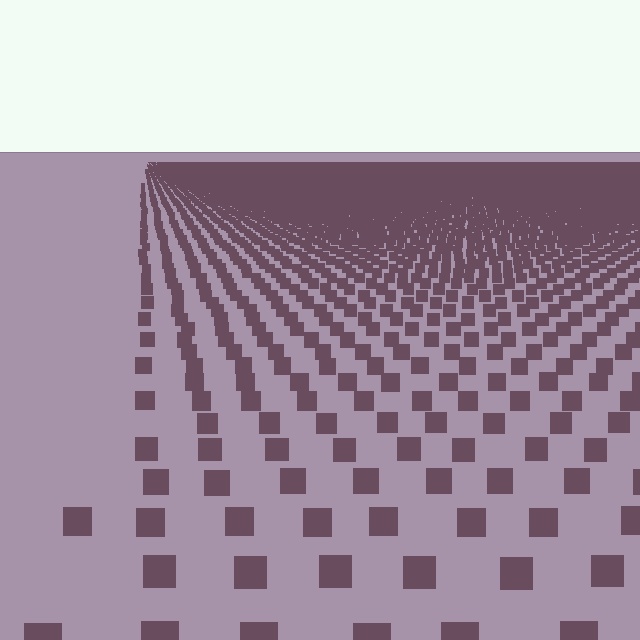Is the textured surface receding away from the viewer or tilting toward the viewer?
The surface is receding away from the viewer. Texture elements get smaller and denser toward the top.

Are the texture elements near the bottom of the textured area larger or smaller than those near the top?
Larger. Near the bottom, elements are closer to the viewer and appear at a bigger on-screen size.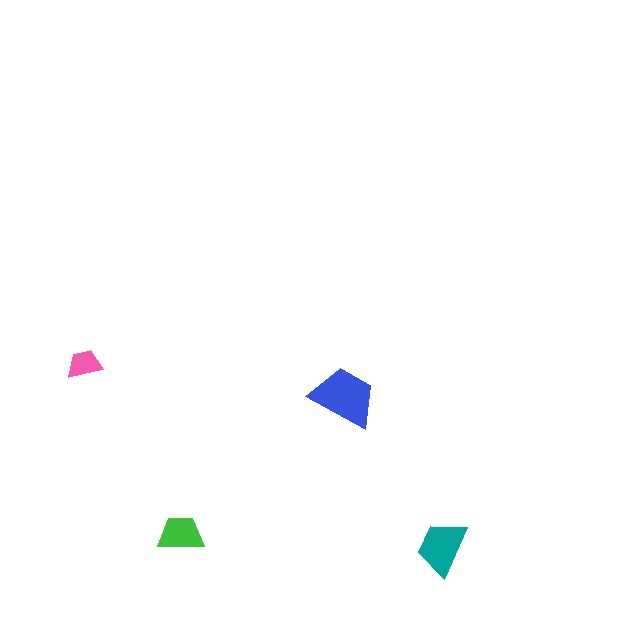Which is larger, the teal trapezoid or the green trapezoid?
The teal one.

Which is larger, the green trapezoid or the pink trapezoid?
The green one.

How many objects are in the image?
There are 4 objects in the image.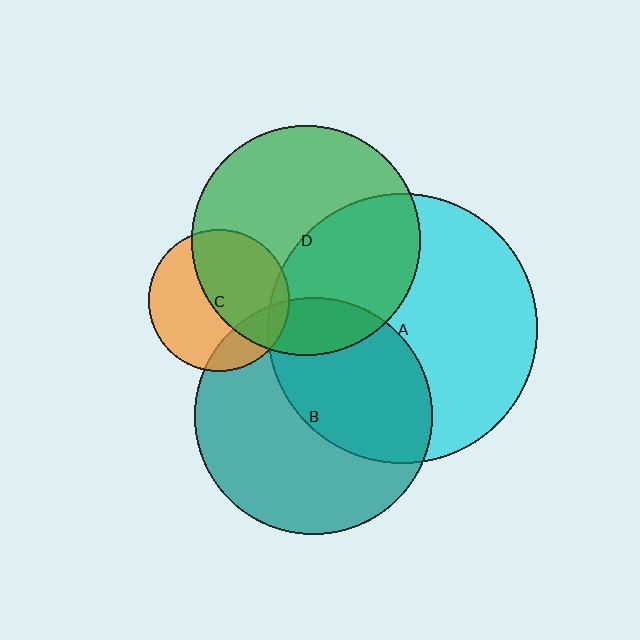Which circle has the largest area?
Circle A (cyan).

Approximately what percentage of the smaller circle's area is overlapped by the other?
Approximately 20%.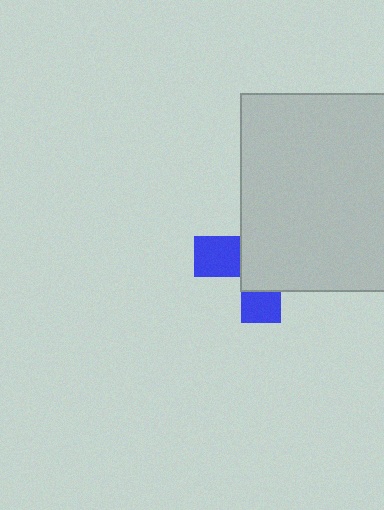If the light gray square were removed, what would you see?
You would see the complete blue cross.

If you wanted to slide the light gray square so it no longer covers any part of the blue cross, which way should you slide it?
Slide it toward the upper-right — that is the most direct way to separate the two shapes.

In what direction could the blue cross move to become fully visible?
The blue cross could move toward the lower-left. That would shift it out from behind the light gray square entirely.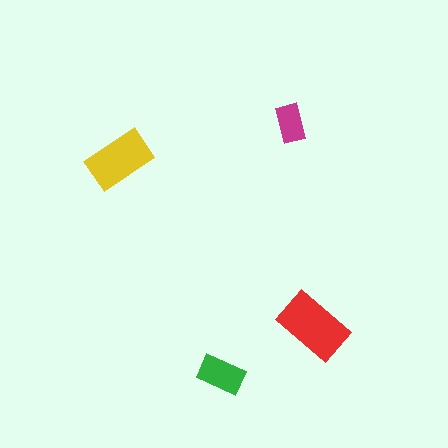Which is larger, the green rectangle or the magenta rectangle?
The green one.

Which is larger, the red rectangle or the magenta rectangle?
The red one.